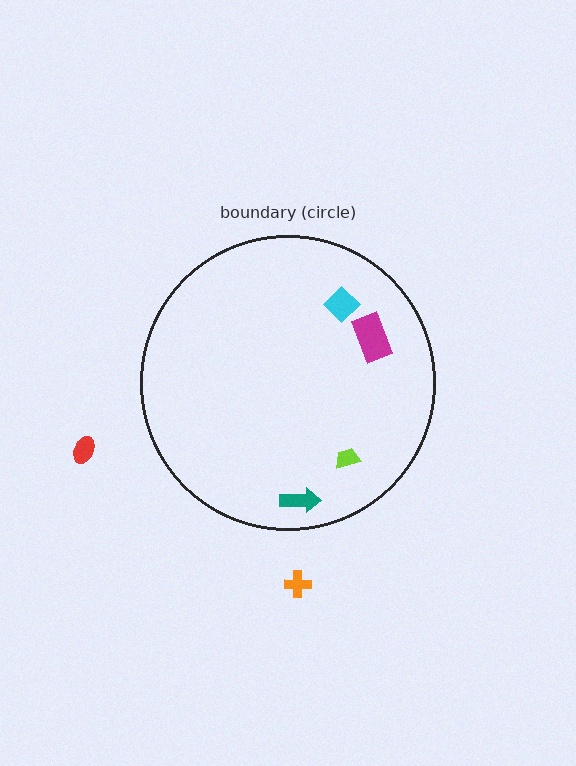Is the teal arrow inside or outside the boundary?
Inside.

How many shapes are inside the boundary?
4 inside, 2 outside.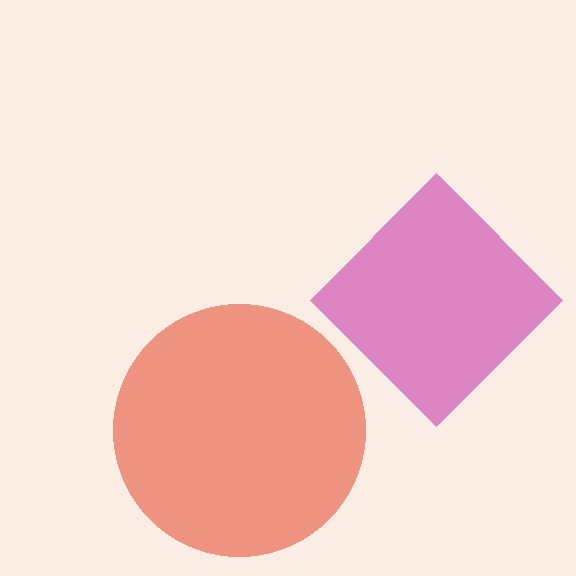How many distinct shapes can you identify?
There are 2 distinct shapes: a magenta diamond, a red circle.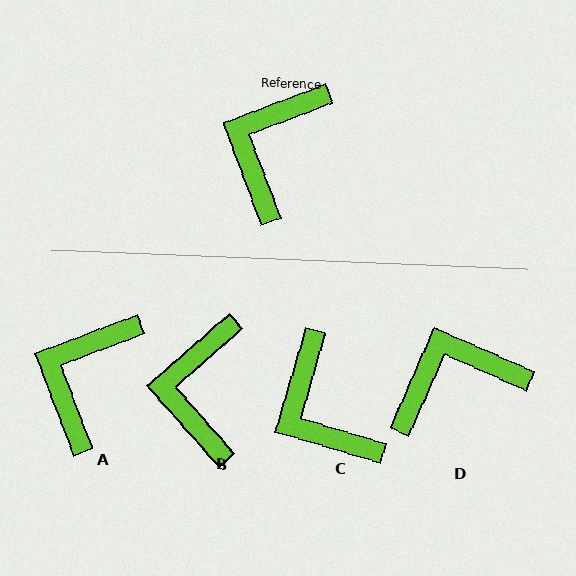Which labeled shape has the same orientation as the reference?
A.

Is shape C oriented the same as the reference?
No, it is off by about 53 degrees.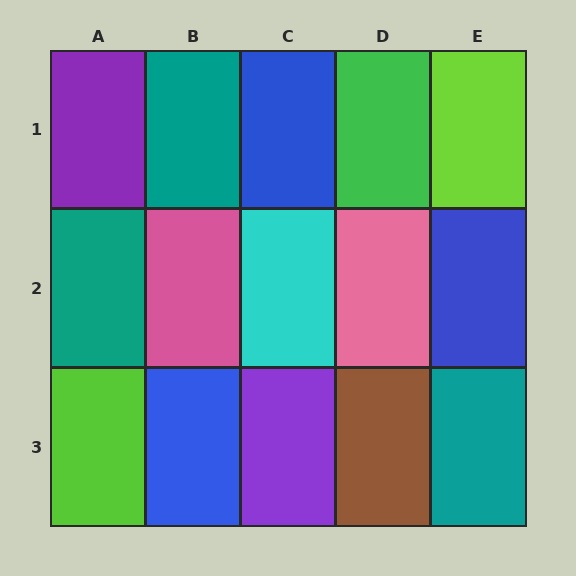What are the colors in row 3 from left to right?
Lime, blue, purple, brown, teal.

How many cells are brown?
1 cell is brown.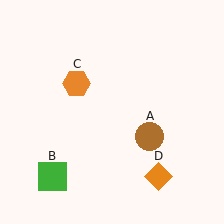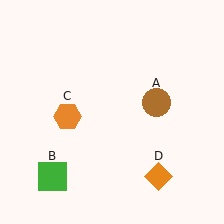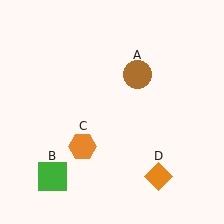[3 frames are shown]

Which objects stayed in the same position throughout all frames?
Green square (object B) and orange diamond (object D) remained stationary.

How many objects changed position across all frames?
2 objects changed position: brown circle (object A), orange hexagon (object C).